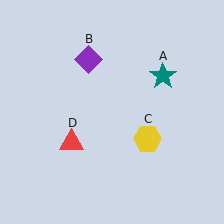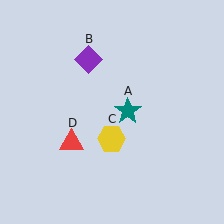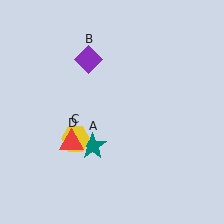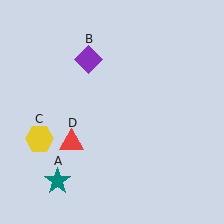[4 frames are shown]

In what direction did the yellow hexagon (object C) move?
The yellow hexagon (object C) moved left.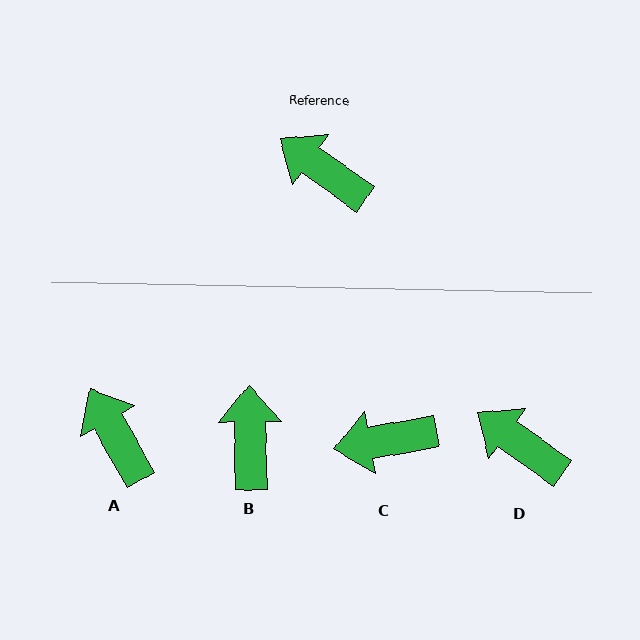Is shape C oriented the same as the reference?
No, it is off by about 45 degrees.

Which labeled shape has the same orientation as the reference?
D.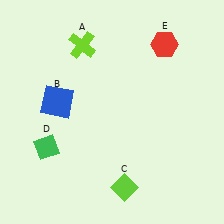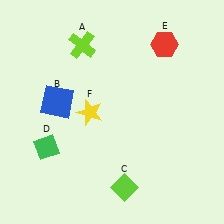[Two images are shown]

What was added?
A yellow star (F) was added in Image 2.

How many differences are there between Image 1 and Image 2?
There is 1 difference between the two images.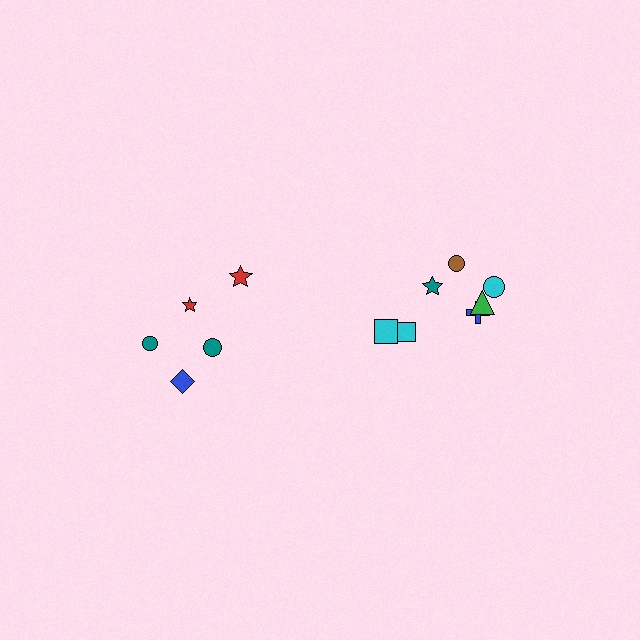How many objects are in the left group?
There are 5 objects.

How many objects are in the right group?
There are 7 objects.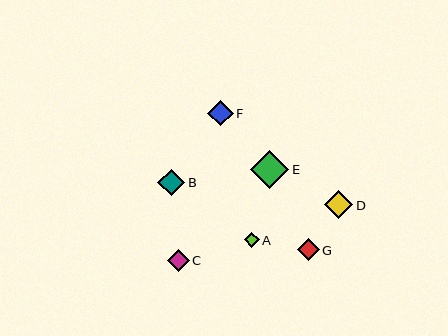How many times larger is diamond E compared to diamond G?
Diamond E is approximately 1.7 times the size of diamond G.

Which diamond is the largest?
Diamond E is the largest with a size of approximately 38 pixels.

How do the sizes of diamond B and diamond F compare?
Diamond B and diamond F are approximately the same size.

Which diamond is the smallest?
Diamond A is the smallest with a size of approximately 15 pixels.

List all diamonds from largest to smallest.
From largest to smallest: E, D, B, F, G, C, A.